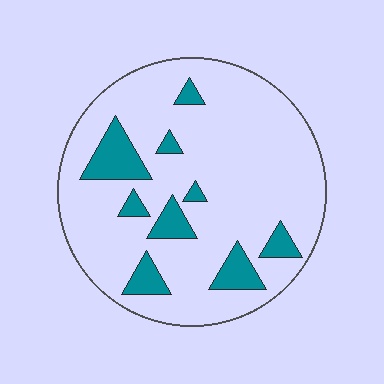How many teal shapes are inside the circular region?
9.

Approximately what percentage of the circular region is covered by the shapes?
Approximately 15%.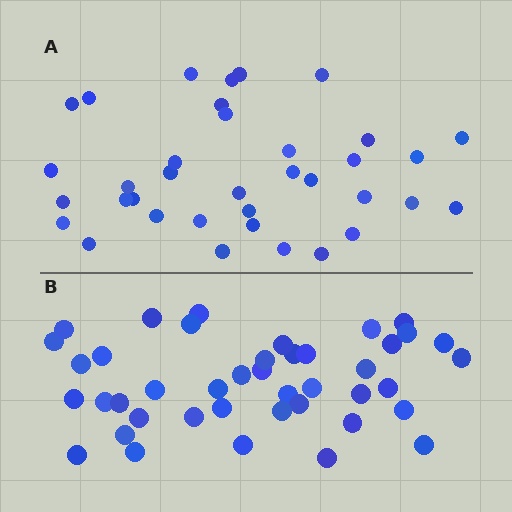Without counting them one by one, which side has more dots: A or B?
Region B (the bottom region) has more dots.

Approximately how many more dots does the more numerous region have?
Region B has about 6 more dots than region A.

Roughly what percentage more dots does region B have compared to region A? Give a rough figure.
About 15% more.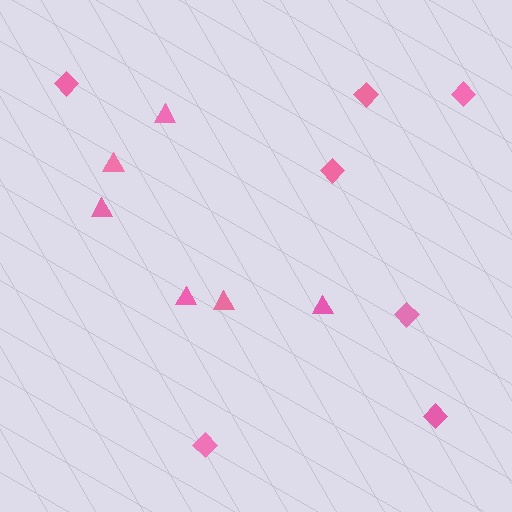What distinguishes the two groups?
There are 2 groups: one group of diamonds (7) and one group of triangles (6).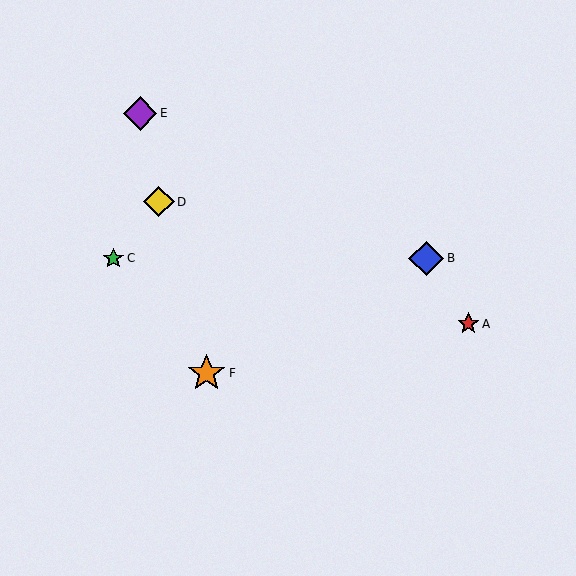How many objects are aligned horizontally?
2 objects (B, C) are aligned horizontally.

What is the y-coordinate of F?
Object F is at y≈373.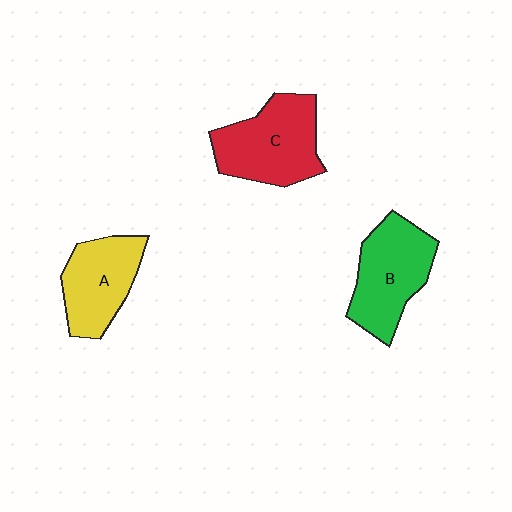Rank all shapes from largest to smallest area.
From largest to smallest: C (red), B (green), A (yellow).